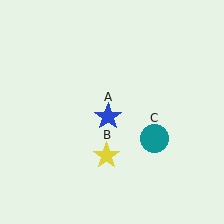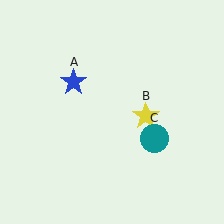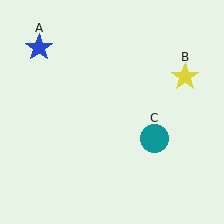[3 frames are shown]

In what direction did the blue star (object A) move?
The blue star (object A) moved up and to the left.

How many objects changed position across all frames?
2 objects changed position: blue star (object A), yellow star (object B).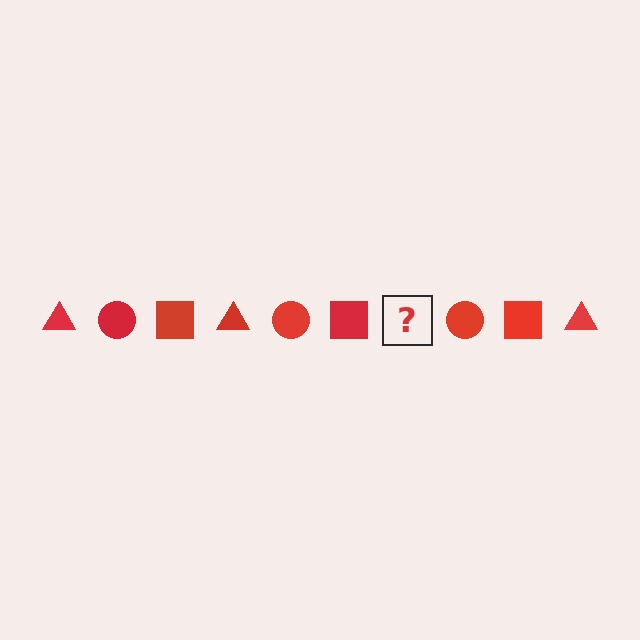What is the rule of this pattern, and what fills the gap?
The rule is that the pattern cycles through triangle, circle, square shapes in red. The gap should be filled with a red triangle.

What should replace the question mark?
The question mark should be replaced with a red triangle.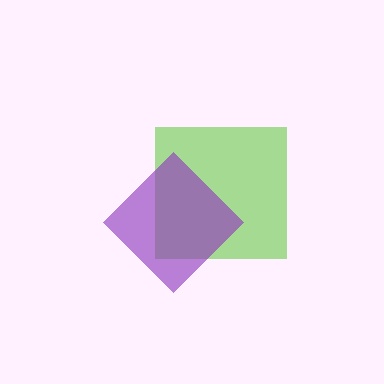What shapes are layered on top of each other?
The layered shapes are: a lime square, a purple diamond.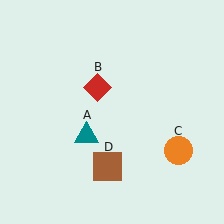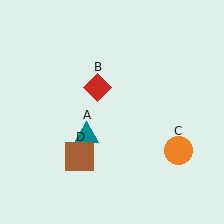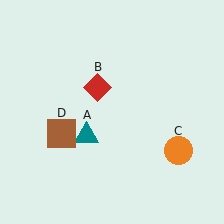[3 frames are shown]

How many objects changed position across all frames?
1 object changed position: brown square (object D).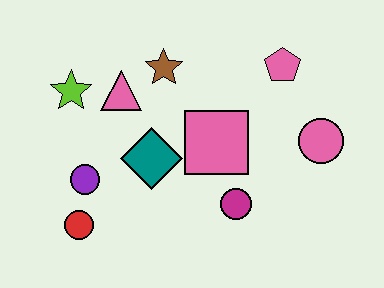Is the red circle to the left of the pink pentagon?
Yes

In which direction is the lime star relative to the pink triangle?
The lime star is to the left of the pink triangle.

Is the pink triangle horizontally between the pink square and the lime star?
Yes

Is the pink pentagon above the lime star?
Yes